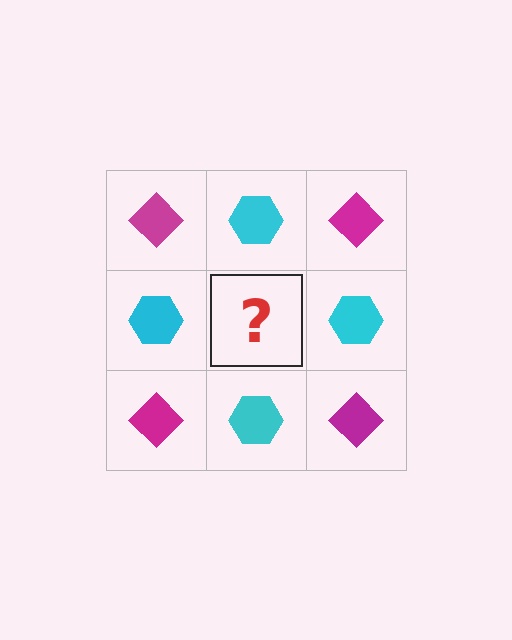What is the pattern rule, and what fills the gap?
The rule is that it alternates magenta diamond and cyan hexagon in a checkerboard pattern. The gap should be filled with a magenta diamond.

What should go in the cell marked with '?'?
The missing cell should contain a magenta diamond.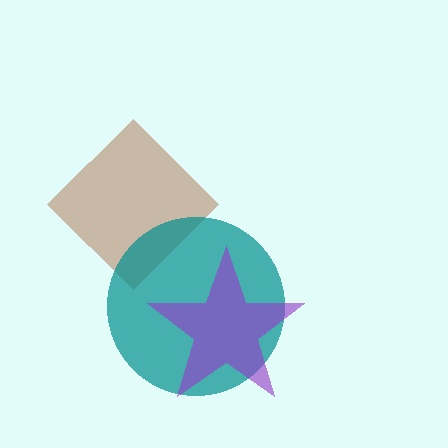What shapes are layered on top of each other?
The layered shapes are: a brown diamond, a teal circle, a purple star.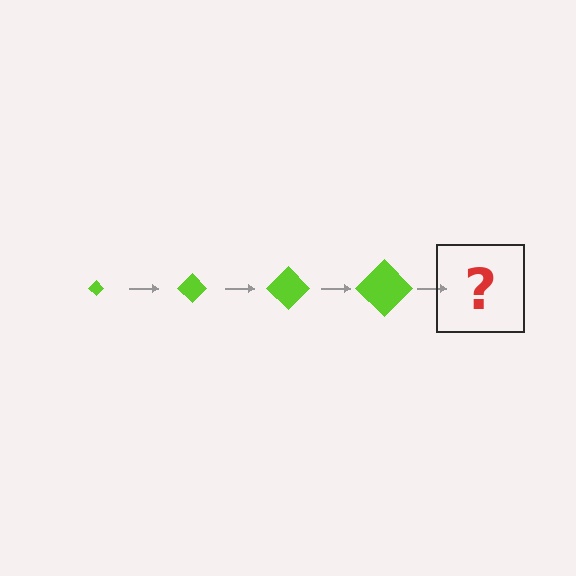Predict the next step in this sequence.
The next step is a lime diamond, larger than the previous one.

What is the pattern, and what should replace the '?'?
The pattern is that the diamond gets progressively larger each step. The '?' should be a lime diamond, larger than the previous one.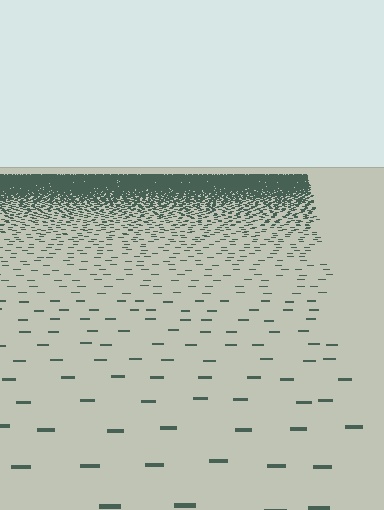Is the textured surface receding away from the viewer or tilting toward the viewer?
The surface is receding away from the viewer. Texture elements get smaller and denser toward the top.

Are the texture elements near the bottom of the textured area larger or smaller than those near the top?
Larger. Near the bottom, elements are closer to the viewer and appear at a bigger on-screen size.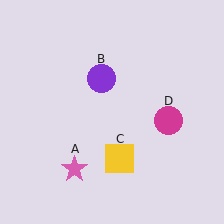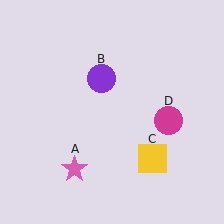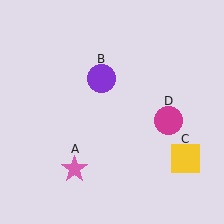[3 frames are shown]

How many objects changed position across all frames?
1 object changed position: yellow square (object C).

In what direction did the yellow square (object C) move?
The yellow square (object C) moved right.